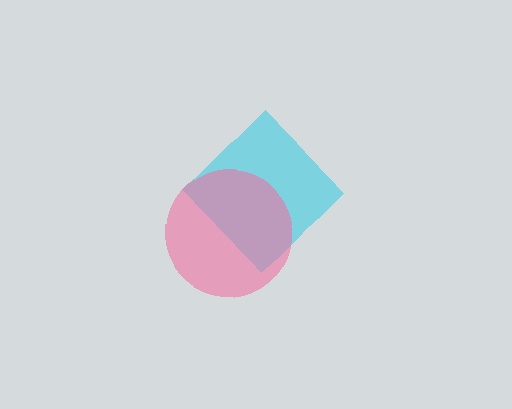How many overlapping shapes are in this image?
There are 2 overlapping shapes in the image.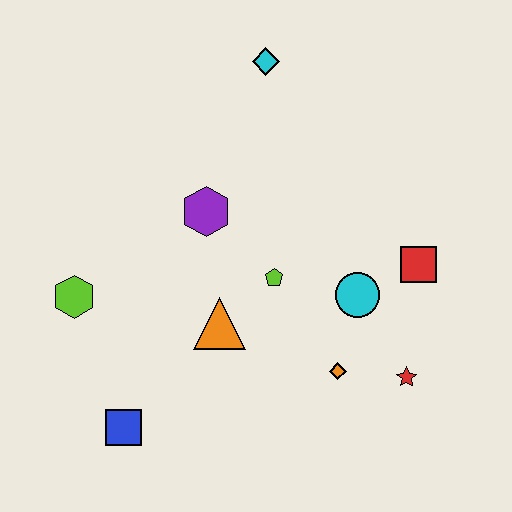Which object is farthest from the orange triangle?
The cyan diamond is farthest from the orange triangle.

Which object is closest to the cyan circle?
The red square is closest to the cyan circle.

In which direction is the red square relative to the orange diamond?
The red square is above the orange diamond.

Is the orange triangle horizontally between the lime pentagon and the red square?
No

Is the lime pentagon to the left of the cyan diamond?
No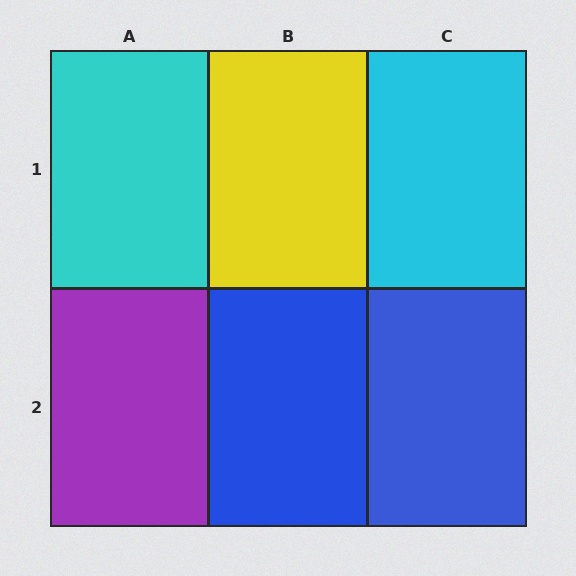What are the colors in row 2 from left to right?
Purple, blue, blue.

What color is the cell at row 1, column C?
Cyan.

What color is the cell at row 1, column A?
Cyan.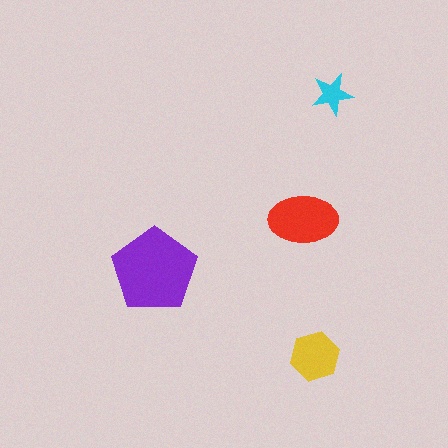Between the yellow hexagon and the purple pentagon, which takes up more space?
The purple pentagon.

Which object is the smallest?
The cyan star.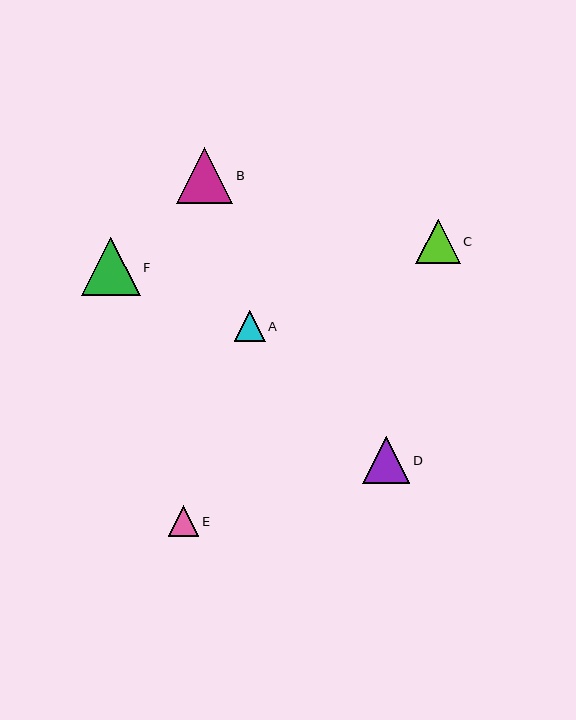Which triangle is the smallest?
Triangle E is the smallest with a size of approximately 30 pixels.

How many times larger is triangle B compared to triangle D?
Triangle B is approximately 1.2 times the size of triangle D.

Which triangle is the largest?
Triangle F is the largest with a size of approximately 59 pixels.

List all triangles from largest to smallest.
From largest to smallest: F, B, D, C, A, E.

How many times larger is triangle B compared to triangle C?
Triangle B is approximately 1.3 times the size of triangle C.